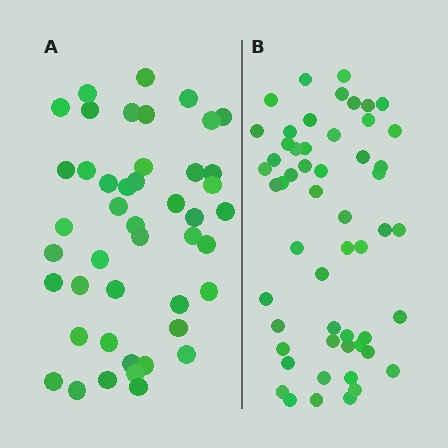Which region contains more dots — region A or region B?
Region B (the right region) has more dots.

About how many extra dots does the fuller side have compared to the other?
Region B has roughly 8 or so more dots than region A.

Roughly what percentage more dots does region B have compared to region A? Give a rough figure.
About 20% more.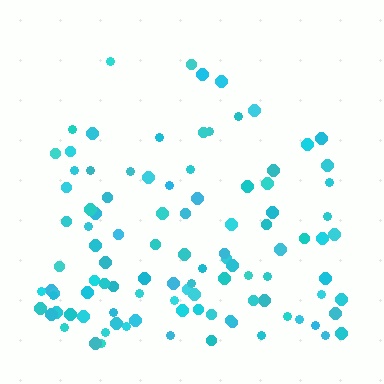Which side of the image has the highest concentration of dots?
The bottom.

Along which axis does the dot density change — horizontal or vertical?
Vertical.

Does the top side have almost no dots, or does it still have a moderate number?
Still a moderate number, just noticeably fewer than the bottom.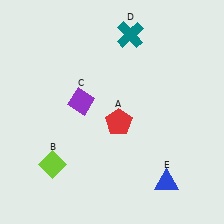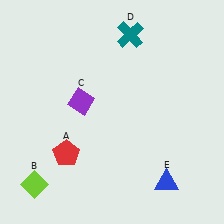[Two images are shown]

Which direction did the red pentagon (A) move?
The red pentagon (A) moved left.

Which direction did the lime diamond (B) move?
The lime diamond (B) moved down.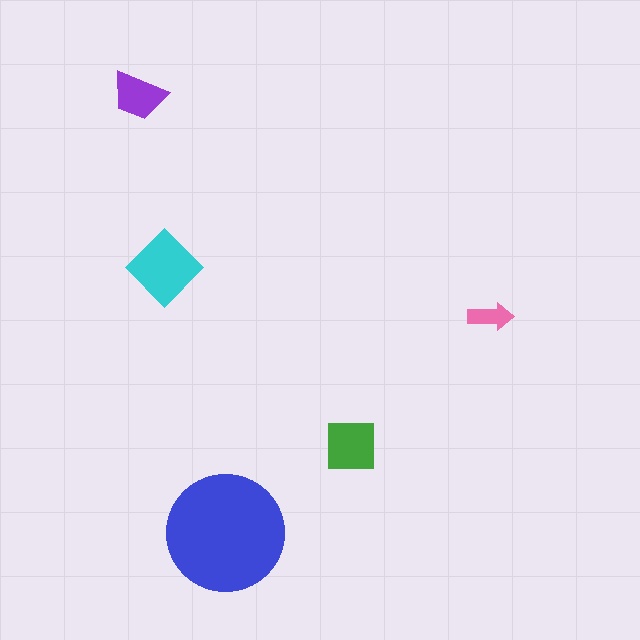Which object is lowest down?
The blue circle is bottommost.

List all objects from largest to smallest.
The blue circle, the cyan diamond, the green square, the purple trapezoid, the pink arrow.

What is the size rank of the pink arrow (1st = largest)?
5th.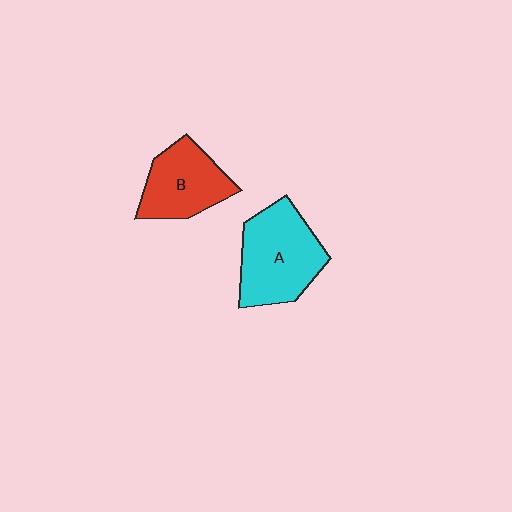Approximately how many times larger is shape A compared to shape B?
Approximately 1.3 times.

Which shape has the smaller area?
Shape B (red).